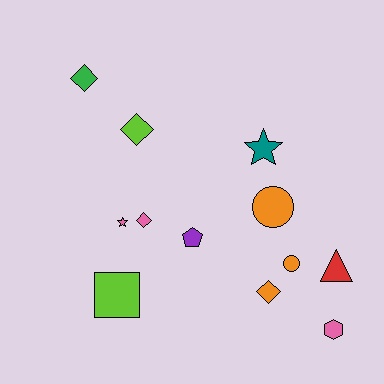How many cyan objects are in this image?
There are no cyan objects.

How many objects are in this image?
There are 12 objects.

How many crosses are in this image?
There are no crosses.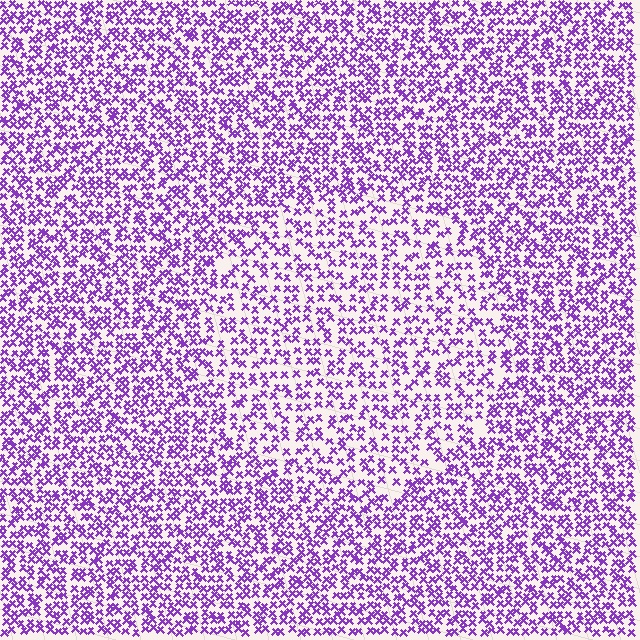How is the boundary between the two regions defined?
The boundary is defined by a change in element density (approximately 1.6x ratio). All elements are the same color, size, and shape.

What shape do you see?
I see a circle.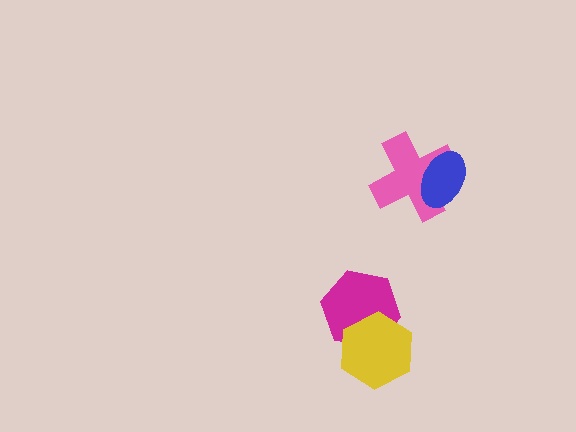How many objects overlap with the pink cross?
1 object overlaps with the pink cross.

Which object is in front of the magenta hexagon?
The yellow hexagon is in front of the magenta hexagon.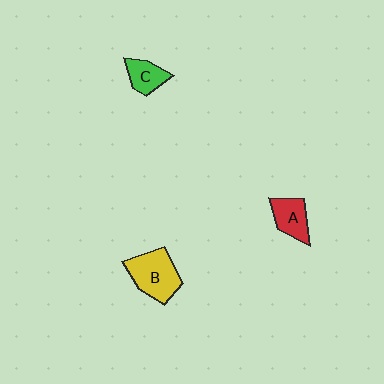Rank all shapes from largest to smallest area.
From largest to smallest: B (yellow), A (red), C (green).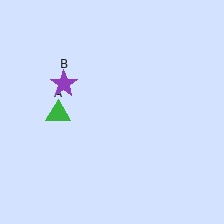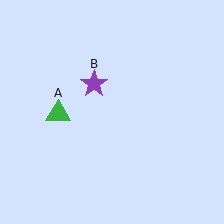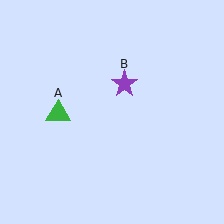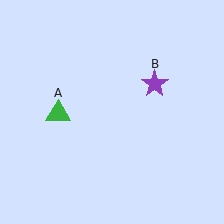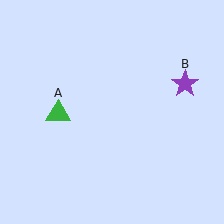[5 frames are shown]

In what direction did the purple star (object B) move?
The purple star (object B) moved right.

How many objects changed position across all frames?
1 object changed position: purple star (object B).